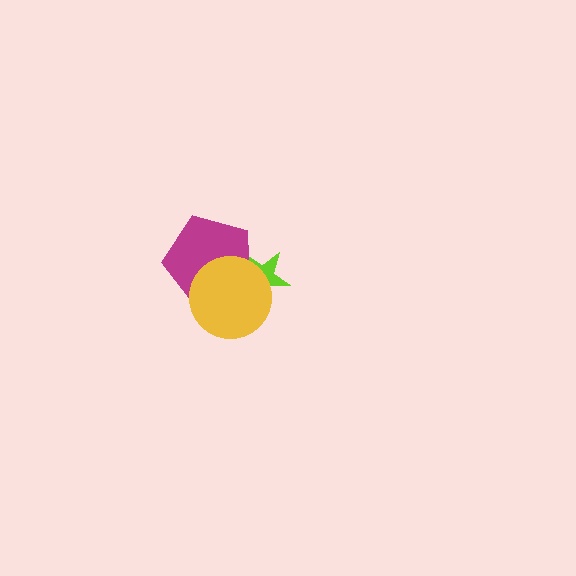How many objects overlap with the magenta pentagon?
2 objects overlap with the magenta pentagon.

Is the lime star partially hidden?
Yes, it is partially covered by another shape.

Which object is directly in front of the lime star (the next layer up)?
The magenta pentagon is directly in front of the lime star.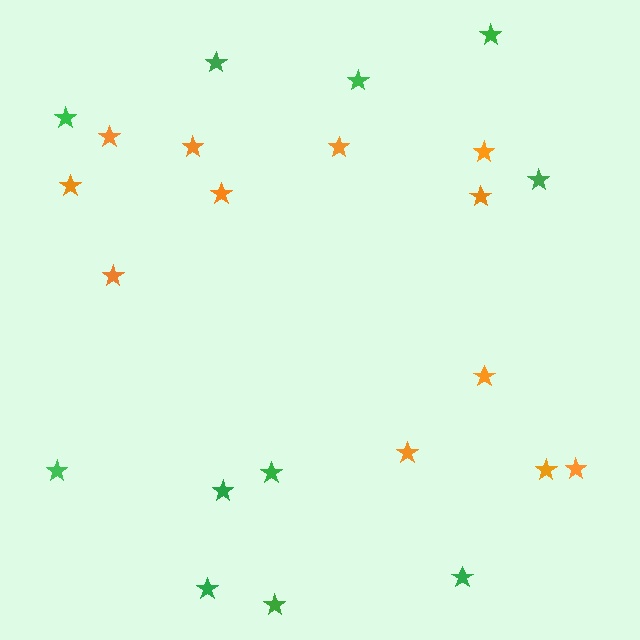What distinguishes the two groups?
There are 2 groups: one group of orange stars (12) and one group of green stars (11).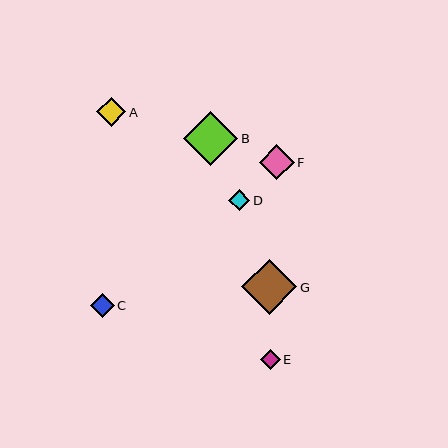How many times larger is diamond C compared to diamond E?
Diamond C is approximately 1.2 times the size of diamond E.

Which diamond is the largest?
Diamond G is the largest with a size of approximately 55 pixels.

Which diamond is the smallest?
Diamond E is the smallest with a size of approximately 20 pixels.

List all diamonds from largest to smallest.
From largest to smallest: G, B, F, A, C, D, E.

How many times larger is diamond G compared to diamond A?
Diamond G is approximately 1.9 times the size of diamond A.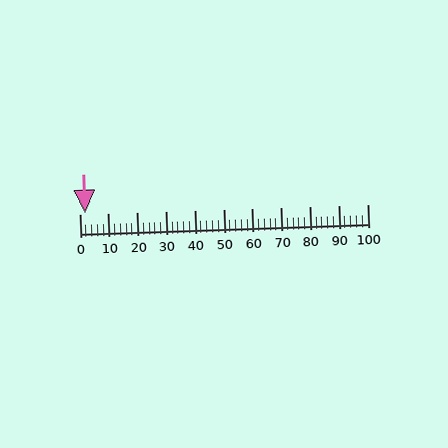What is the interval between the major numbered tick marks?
The major tick marks are spaced 10 units apart.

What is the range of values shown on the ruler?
The ruler shows values from 0 to 100.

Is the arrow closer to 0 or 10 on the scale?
The arrow is closer to 0.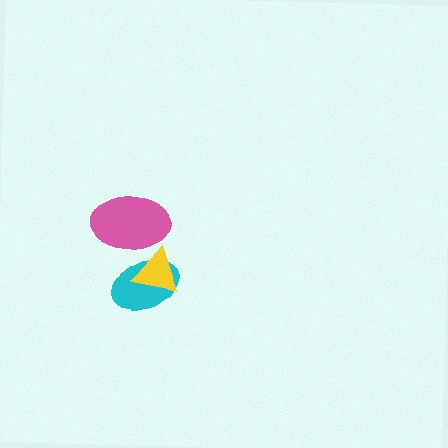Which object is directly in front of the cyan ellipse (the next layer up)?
The pink ellipse is directly in front of the cyan ellipse.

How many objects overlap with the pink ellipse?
2 objects overlap with the pink ellipse.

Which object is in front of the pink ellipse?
The yellow triangle is in front of the pink ellipse.